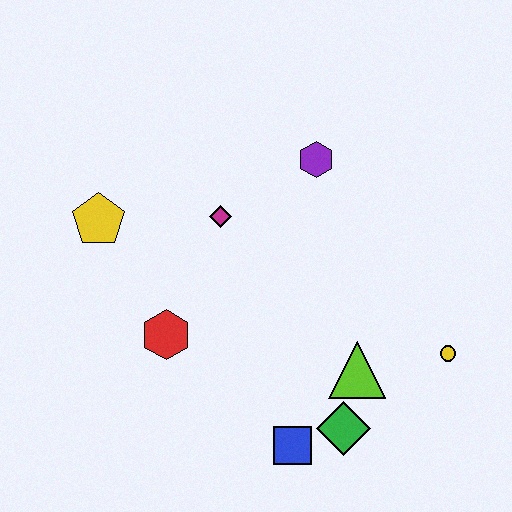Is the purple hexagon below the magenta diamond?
No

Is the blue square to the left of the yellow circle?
Yes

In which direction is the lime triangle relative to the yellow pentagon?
The lime triangle is to the right of the yellow pentagon.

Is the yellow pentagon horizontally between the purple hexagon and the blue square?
No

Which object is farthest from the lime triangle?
The yellow pentagon is farthest from the lime triangle.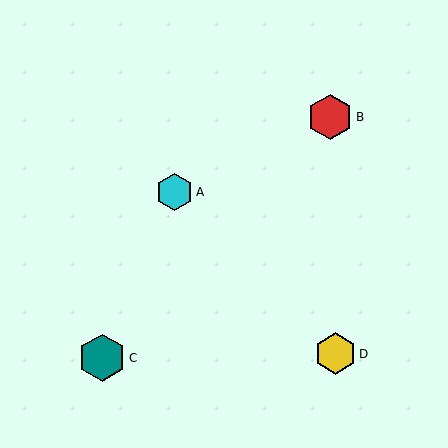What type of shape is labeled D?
Shape D is a yellow hexagon.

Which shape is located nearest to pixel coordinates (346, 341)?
The yellow hexagon (labeled D) at (336, 354) is nearest to that location.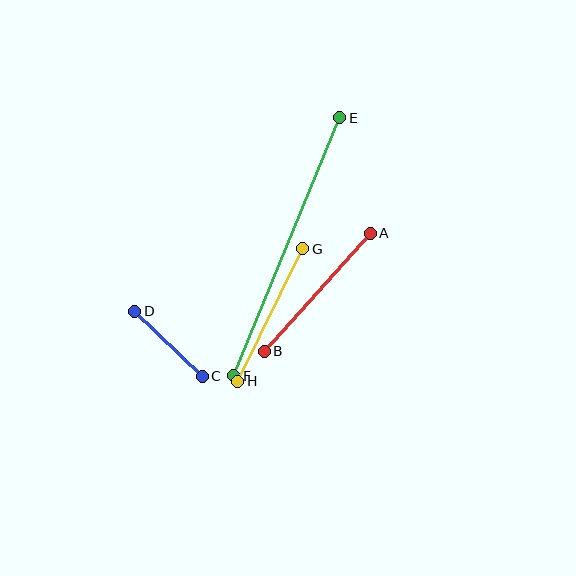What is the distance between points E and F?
The distance is approximately 279 pixels.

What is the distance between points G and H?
The distance is approximately 148 pixels.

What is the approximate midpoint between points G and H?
The midpoint is at approximately (270, 315) pixels.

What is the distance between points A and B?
The distance is approximately 159 pixels.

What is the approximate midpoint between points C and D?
The midpoint is at approximately (168, 344) pixels.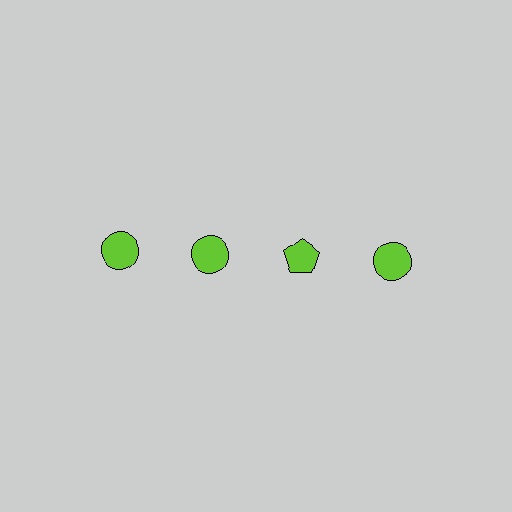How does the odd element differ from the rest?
It has a different shape: pentagon instead of circle.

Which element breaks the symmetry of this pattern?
The lime pentagon in the top row, center column breaks the symmetry. All other shapes are lime circles.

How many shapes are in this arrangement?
There are 4 shapes arranged in a grid pattern.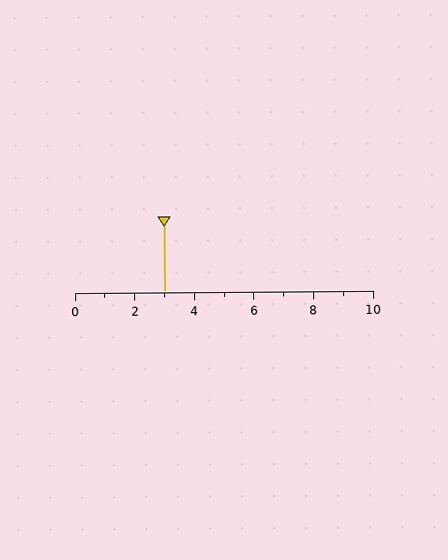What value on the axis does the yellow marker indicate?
The marker indicates approximately 3.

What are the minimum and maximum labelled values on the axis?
The axis runs from 0 to 10.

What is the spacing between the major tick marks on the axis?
The major ticks are spaced 2 apart.